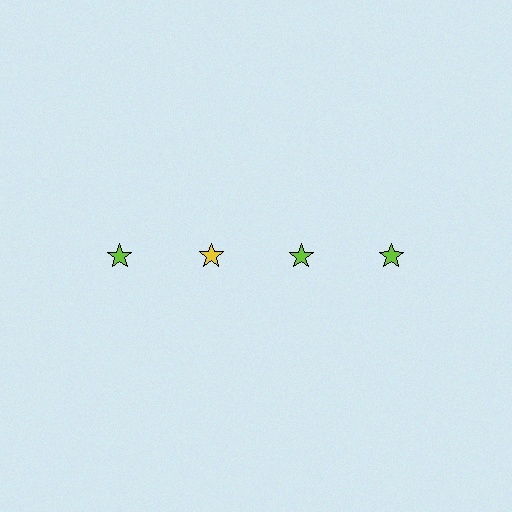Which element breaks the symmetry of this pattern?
The yellow star in the top row, second from left column breaks the symmetry. All other shapes are lime stars.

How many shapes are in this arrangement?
There are 4 shapes arranged in a grid pattern.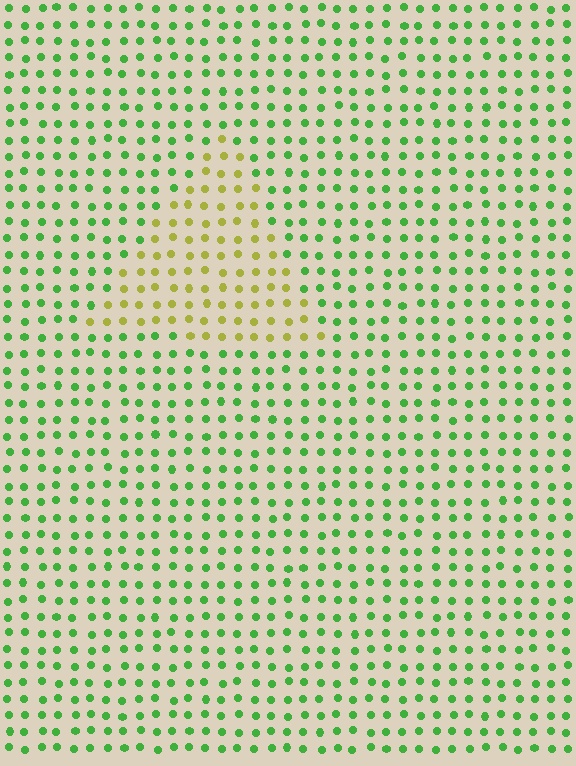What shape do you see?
I see a triangle.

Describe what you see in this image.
The image is filled with small green elements in a uniform arrangement. A triangle-shaped region is visible where the elements are tinted to a slightly different hue, forming a subtle color boundary.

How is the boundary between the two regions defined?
The boundary is defined purely by a slight shift in hue (about 53 degrees). Spacing, size, and orientation are identical on both sides.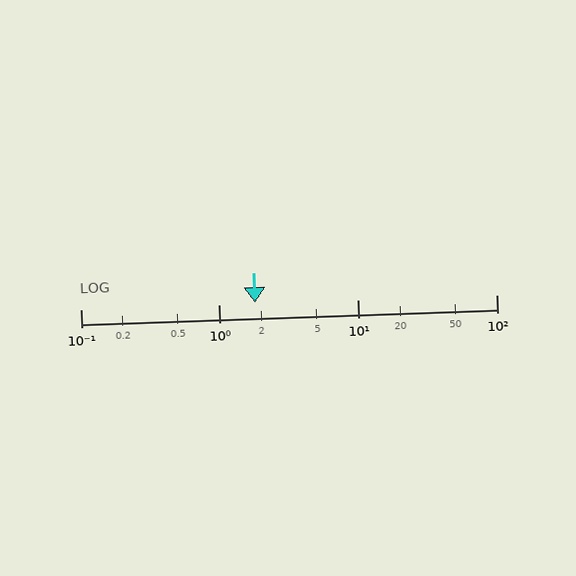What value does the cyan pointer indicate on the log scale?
The pointer indicates approximately 1.8.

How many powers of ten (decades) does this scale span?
The scale spans 3 decades, from 0.1 to 100.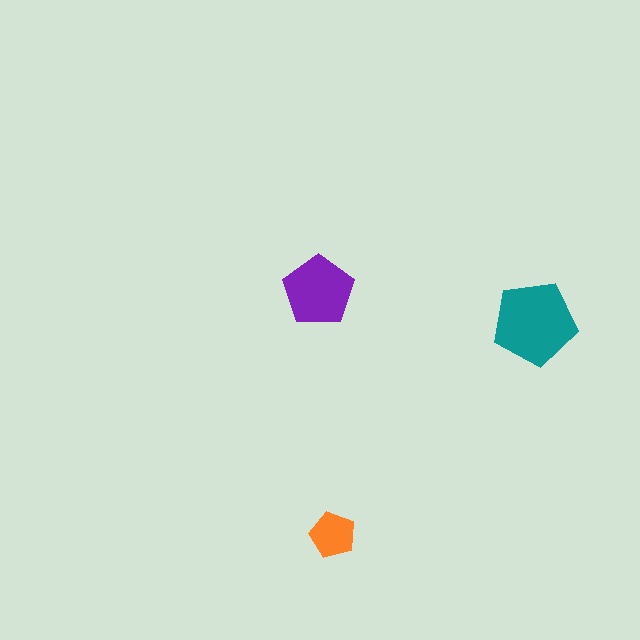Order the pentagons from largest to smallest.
the teal one, the purple one, the orange one.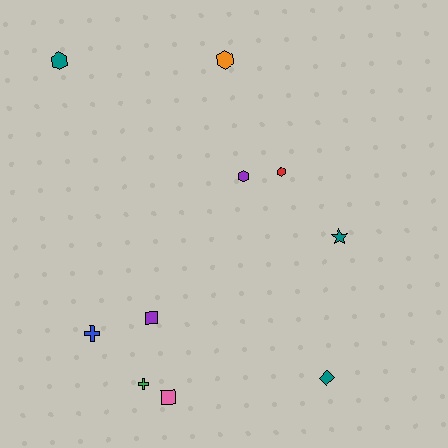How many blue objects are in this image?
There is 1 blue object.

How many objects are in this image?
There are 10 objects.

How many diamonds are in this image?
There is 1 diamond.